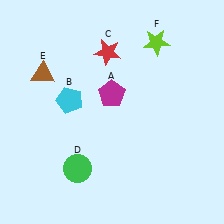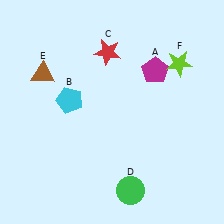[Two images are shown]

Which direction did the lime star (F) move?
The lime star (F) moved right.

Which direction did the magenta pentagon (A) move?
The magenta pentagon (A) moved right.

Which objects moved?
The objects that moved are: the magenta pentagon (A), the green circle (D), the lime star (F).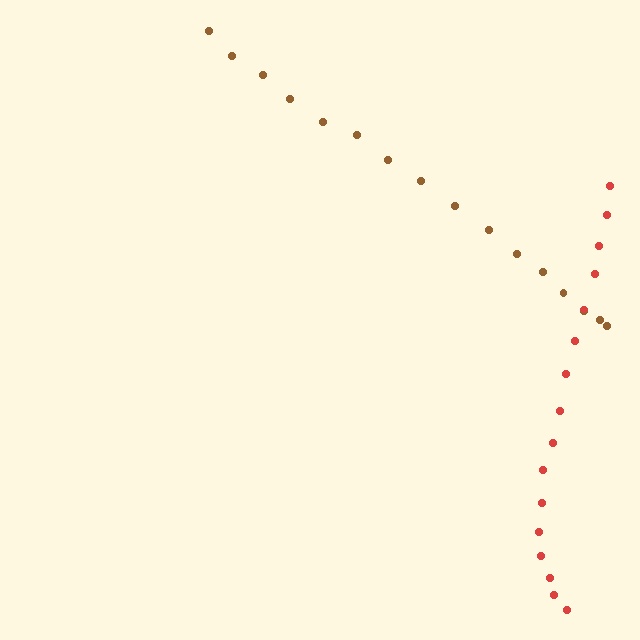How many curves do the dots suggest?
There are 2 distinct paths.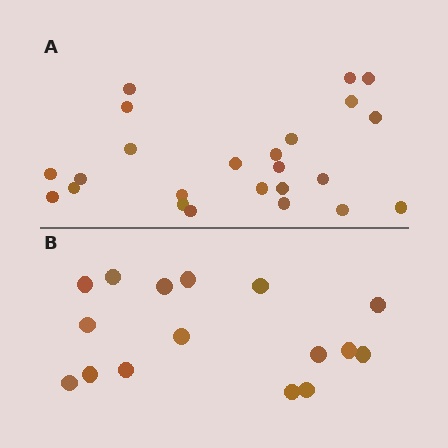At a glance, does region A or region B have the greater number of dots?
Region A (the top region) has more dots.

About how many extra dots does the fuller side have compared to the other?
Region A has roughly 8 or so more dots than region B.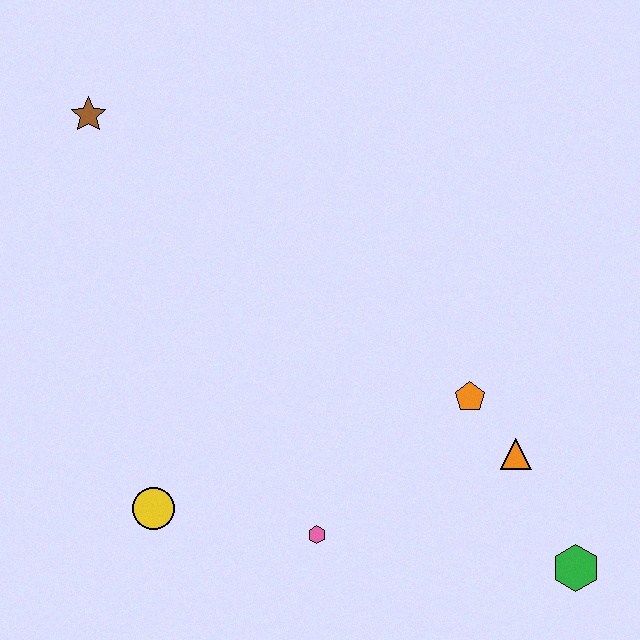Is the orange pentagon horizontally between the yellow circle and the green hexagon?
Yes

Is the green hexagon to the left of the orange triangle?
No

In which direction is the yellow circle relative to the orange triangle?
The yellow circle is to the left of the orange triangle.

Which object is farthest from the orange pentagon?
The brown star is farthest from the orange pentagon.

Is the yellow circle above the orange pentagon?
No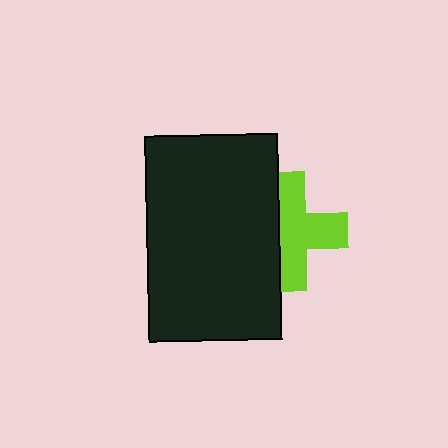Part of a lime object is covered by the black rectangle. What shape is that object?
It is a cross.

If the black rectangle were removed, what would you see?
You would see the complete lime cross.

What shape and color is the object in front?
The object in front is a black rectangle.